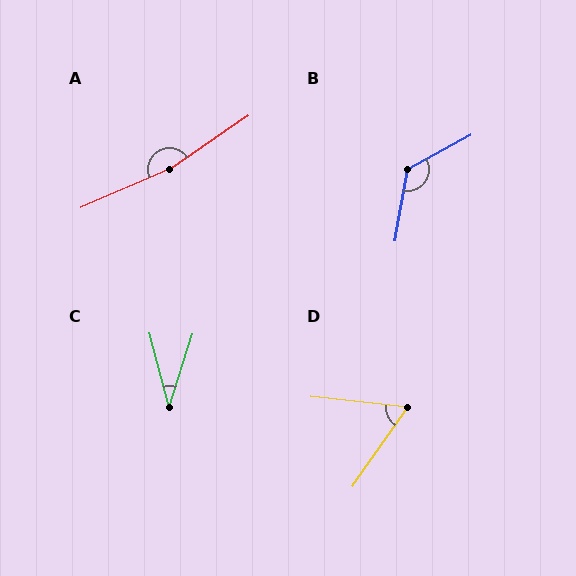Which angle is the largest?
A, at approximately 169 degrees.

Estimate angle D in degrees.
Approximately 61 degrees.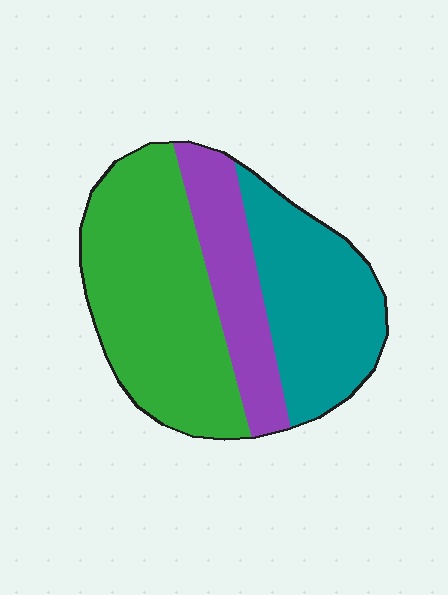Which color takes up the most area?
Green, at roughly 45%.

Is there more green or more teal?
Green.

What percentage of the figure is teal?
Teal takes up about one third (1/3) of the figure.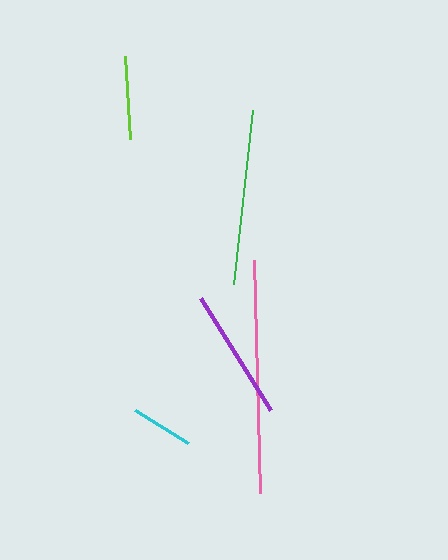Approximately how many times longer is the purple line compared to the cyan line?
The purple line is approximately 2.1 times the length of the cyan line.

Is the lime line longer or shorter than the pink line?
The pink line is longer than the lime line.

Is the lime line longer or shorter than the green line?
The green line is longer than the lime line.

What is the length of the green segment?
The green segment is approximately 175 pixels long.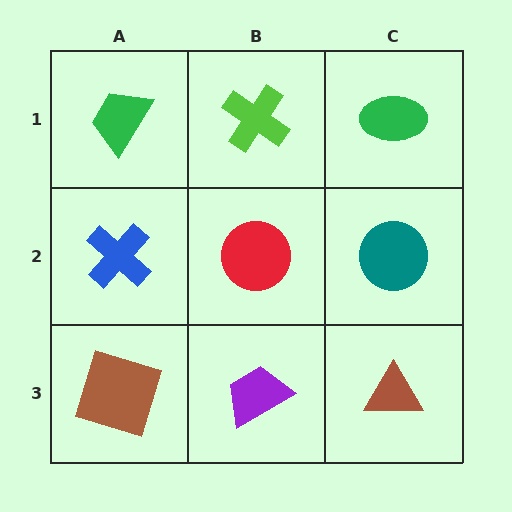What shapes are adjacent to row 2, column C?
A green ellipse (row 1, column C), a brown triangle (row 3, column C), a red circle (row 2, column B).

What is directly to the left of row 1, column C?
A lime cross.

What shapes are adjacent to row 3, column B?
A red circle (row 2, column B), a brown square (row 3, column A), a brown triangle (row 3, column C).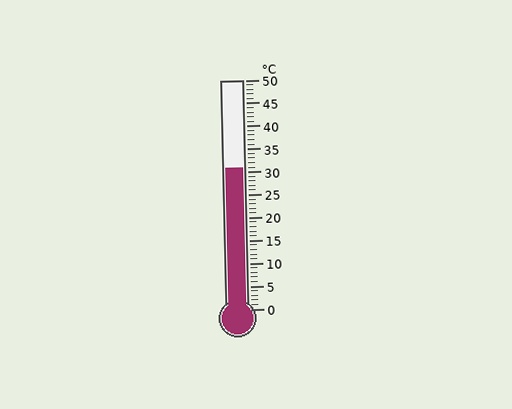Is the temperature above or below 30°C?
The temperature is above 30°C.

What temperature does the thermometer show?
The thermometer shows approximately 31°C.